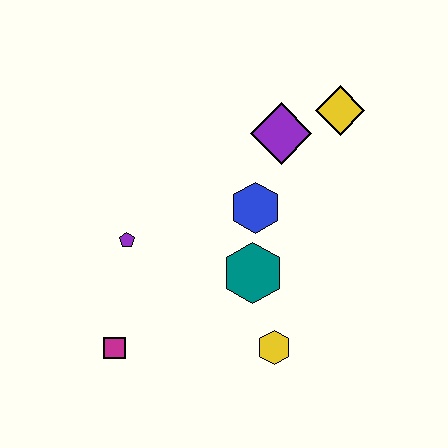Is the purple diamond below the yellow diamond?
Yes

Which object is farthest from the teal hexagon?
The yellow diamond is farthest from the teal hexagon.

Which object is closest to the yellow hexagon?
The teal hexagon is closest to the yellow hexagon.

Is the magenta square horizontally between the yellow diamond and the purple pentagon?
No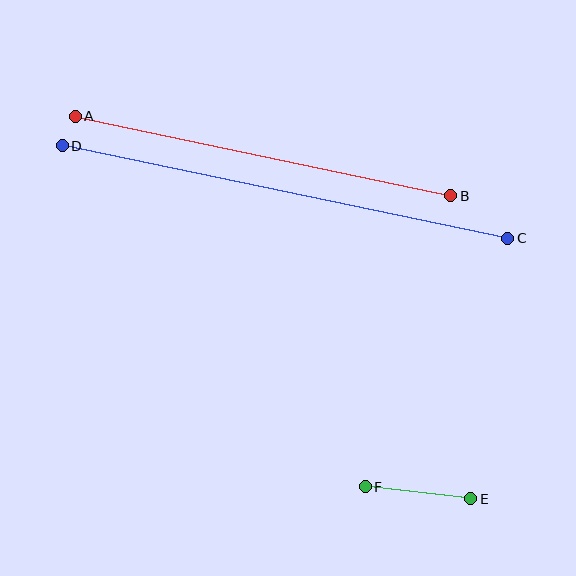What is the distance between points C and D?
The distance is approximately 455 pixels.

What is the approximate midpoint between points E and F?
The midpoint is at approximately (418, 493) pixels.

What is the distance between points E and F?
The distance is approximately 106 pixels.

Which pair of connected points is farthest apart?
Points C and D are farthest apart.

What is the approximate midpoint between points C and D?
The midpoint is at approximately (285, 192) pixels.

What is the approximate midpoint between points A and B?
The midpoint is at approximately (263, 156) pixels.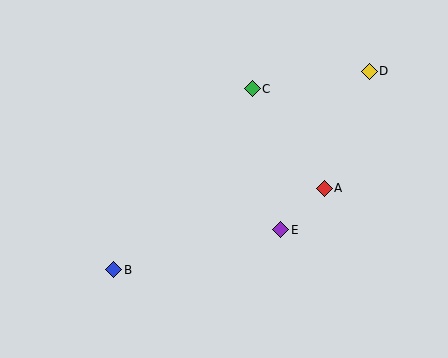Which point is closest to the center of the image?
Point E at (281, 230) is closest to the center.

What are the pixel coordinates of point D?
Point D is at (369, 71).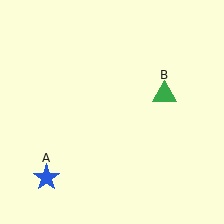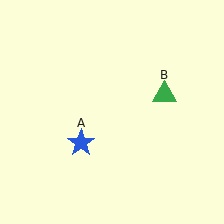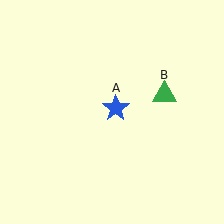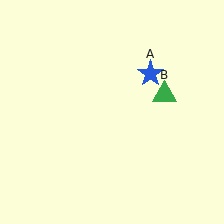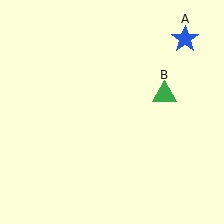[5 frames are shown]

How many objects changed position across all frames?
1 object changed position: blue star (object A).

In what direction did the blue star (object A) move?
The blue star (object A) moved up and to the right.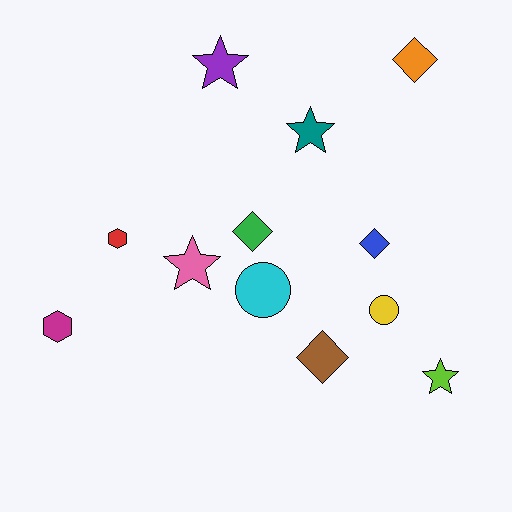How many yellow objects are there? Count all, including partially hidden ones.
There is 1 yellow object.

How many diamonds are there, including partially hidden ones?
There are 4 diamonds.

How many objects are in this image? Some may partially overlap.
There are 12 objects.